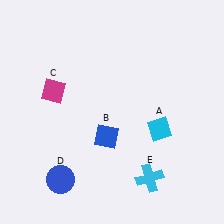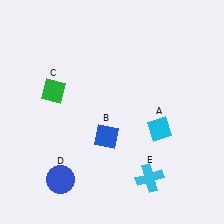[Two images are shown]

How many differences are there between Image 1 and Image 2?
There is 1 difference between the two images.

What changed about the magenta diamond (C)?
In Image 1, C is magenta. In Image 2, it changed to green.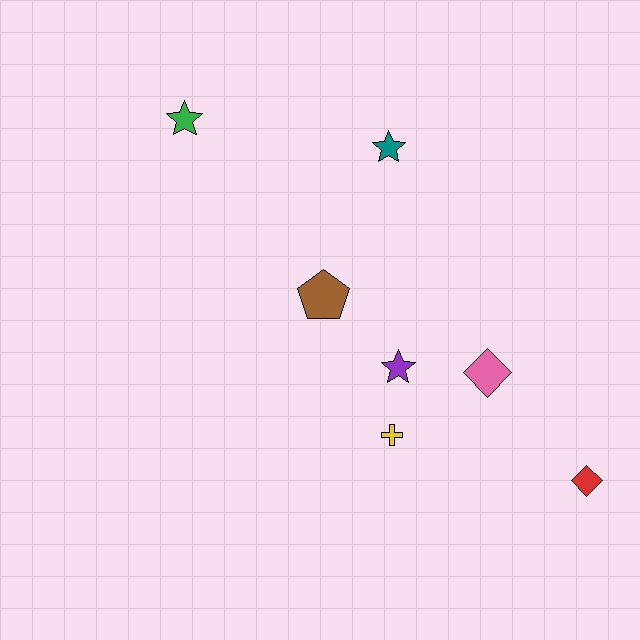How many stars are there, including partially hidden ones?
There are 3 stars.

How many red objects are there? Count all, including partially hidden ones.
There is 1 red object.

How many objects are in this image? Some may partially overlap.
There are 7 objects.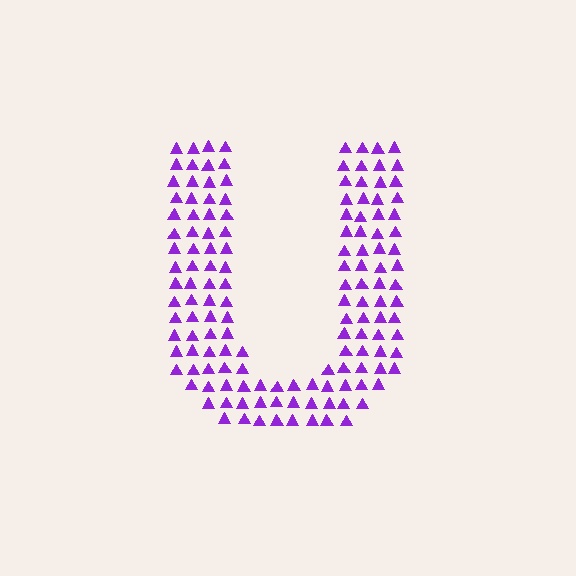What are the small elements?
The small elements are triangles.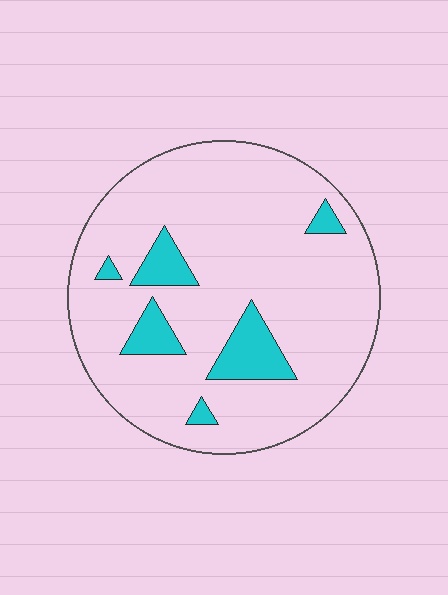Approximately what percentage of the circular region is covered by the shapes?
Approximately 10%.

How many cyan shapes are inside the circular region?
6.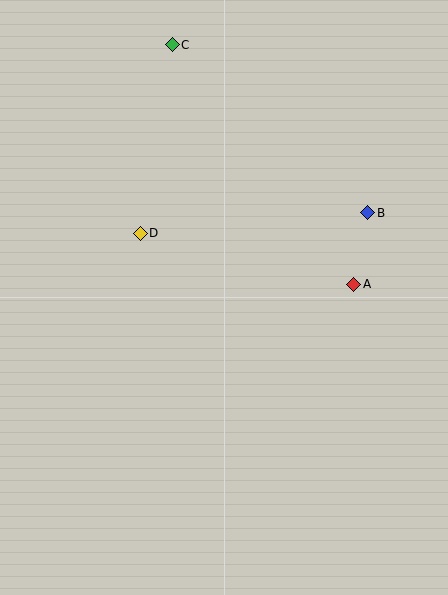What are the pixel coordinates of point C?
Point C is at (172, 45).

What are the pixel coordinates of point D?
Point D is at (140, 233).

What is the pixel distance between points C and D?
The distance between C and D is 191 pixels.